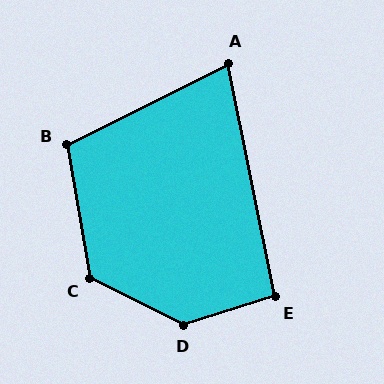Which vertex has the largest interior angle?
D, at approximately 136 degrees.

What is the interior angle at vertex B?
Approximately 107 degrees (obtuse).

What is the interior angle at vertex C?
Approximately 126 degrees (obtuse).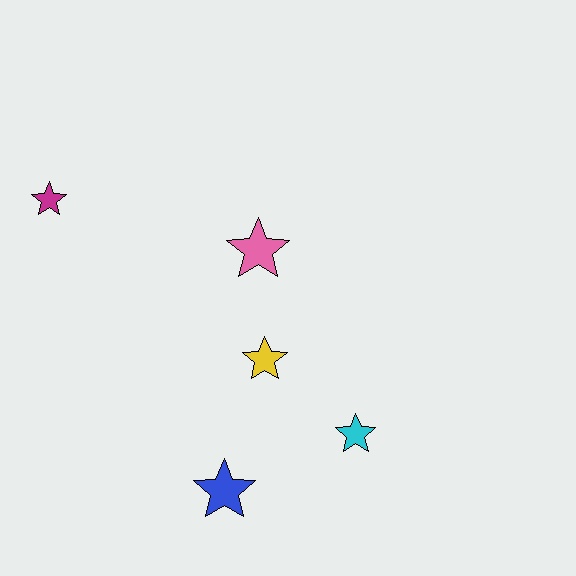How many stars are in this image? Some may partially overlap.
There are 5 stars.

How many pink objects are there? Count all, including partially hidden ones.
There is 1 pink object.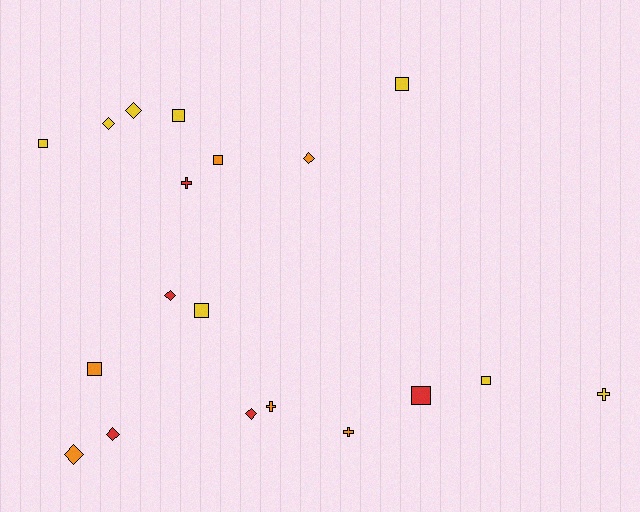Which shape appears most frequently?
Square, with 8 objects.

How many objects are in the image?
There are 19 objects.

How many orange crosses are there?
There are 2 orange crosses.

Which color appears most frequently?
Yellow, with 8 objects.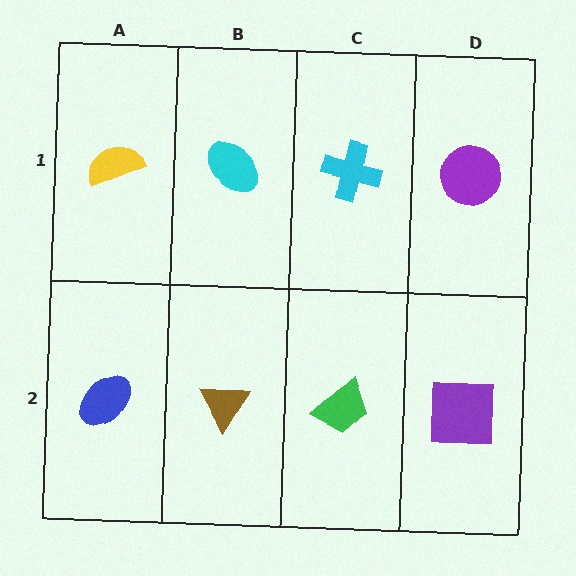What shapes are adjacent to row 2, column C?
A cyan cross (row 1, column C), a brown triangle (row 2, column B), a purple square (row 2, column D).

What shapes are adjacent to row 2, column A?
A yellow semicircle (row 1, column A), a brown triangle (row 2, column B).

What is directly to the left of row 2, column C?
A brown triangle.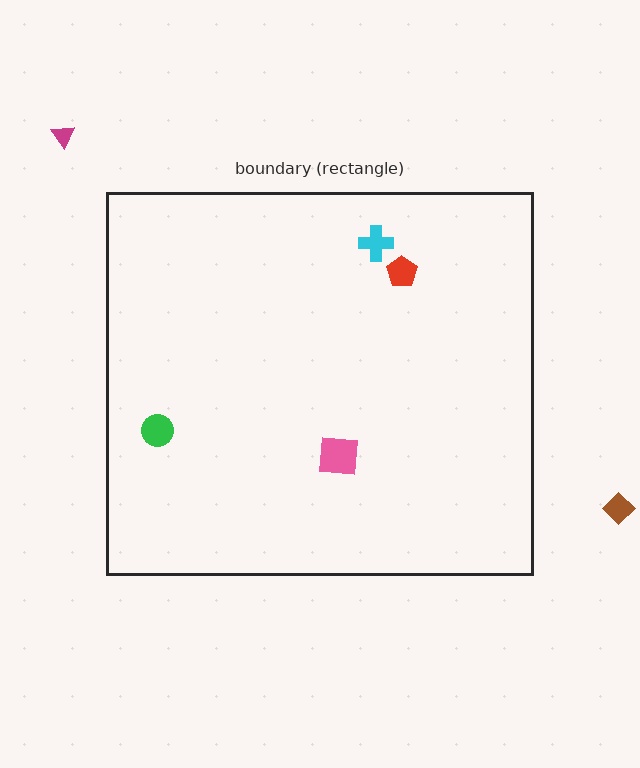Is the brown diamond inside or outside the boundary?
Outside.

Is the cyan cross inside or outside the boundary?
Inside.